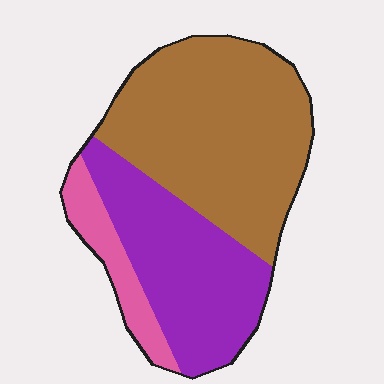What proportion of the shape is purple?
Purple covers about 35% of the shape.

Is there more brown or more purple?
Brown.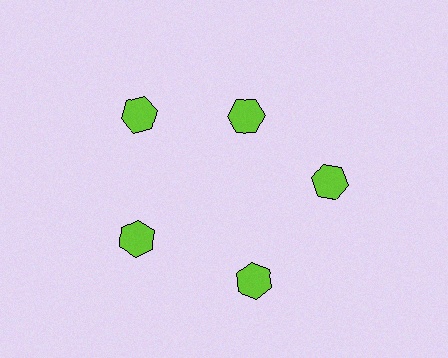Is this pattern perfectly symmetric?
No. The 5 lime hexagons are arranged in a ring, but one element near the 1 o'clock position is pulled inward toward the center, breaking the 5-fold rotational symmetry.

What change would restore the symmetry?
The symmetry would be restored by moving it outward, back onto the ring so that all 5 hexagons sit at equal angles and equal distance from the center.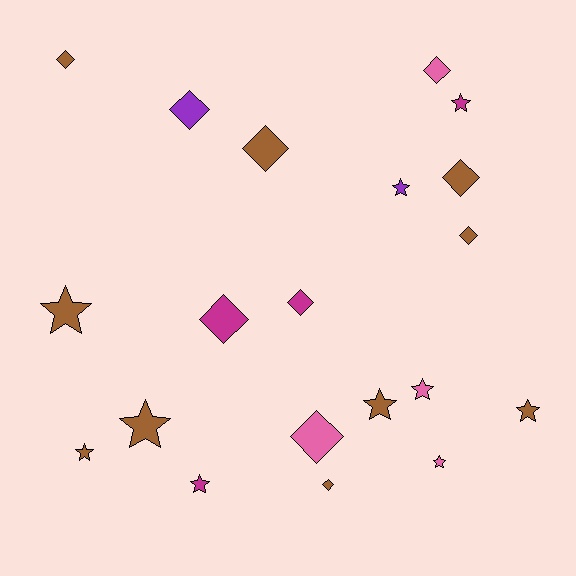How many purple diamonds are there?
There is 1 purple diamond.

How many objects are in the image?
There are 20 objects.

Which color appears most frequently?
Brown, with 10 objects.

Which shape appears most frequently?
Star, with 10 objects.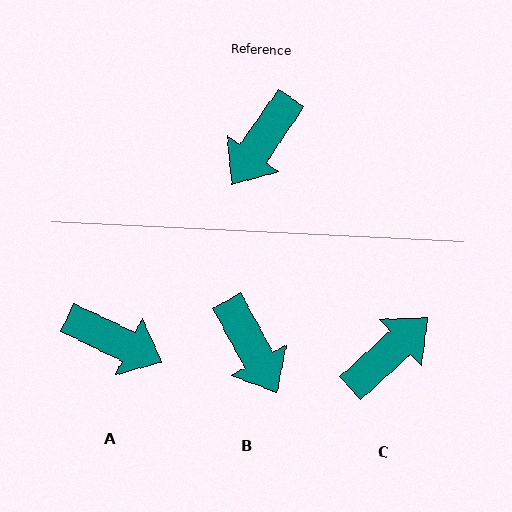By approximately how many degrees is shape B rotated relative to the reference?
Approximately 63 degrees counter-clockwise.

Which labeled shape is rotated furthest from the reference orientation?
C, about 167 degrees away.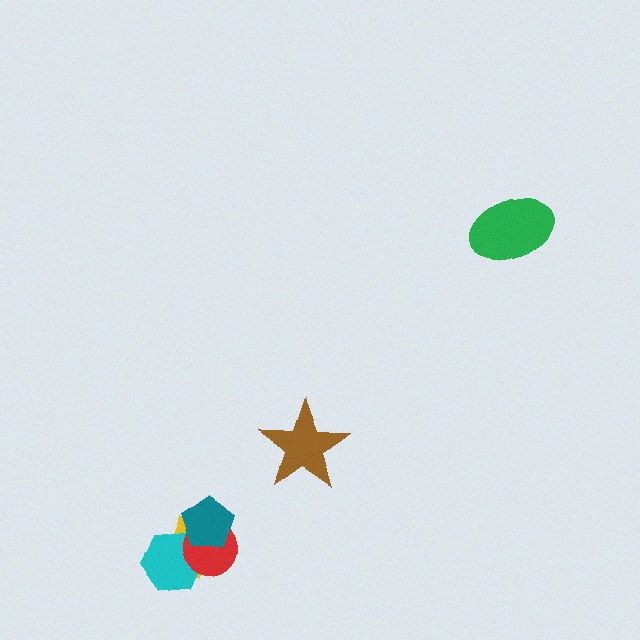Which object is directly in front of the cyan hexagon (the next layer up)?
The red circle is directly in front of the cyan hexagon.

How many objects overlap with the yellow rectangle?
3 objects overlap with the yellow rectangle.